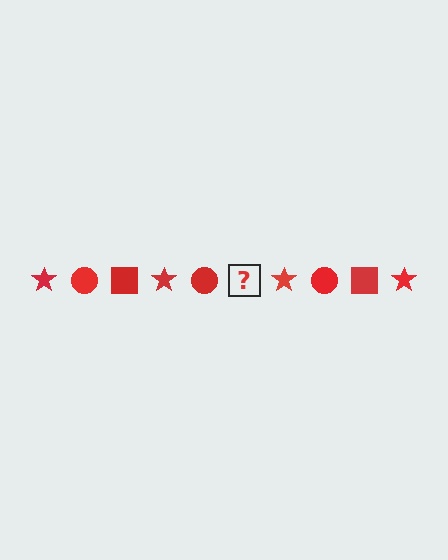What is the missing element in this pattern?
The missing element is a red square.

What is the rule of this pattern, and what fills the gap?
The rule is that the pattern cycles through star, circle, square shapes in red. The gap should be filled with a red square.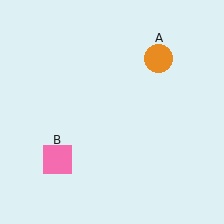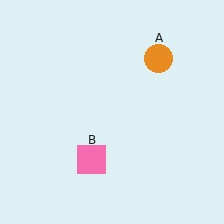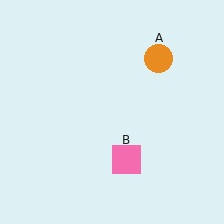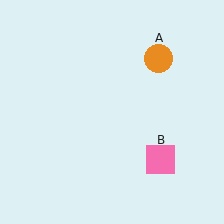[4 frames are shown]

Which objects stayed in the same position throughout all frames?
Orange circle (object A) remained stationary.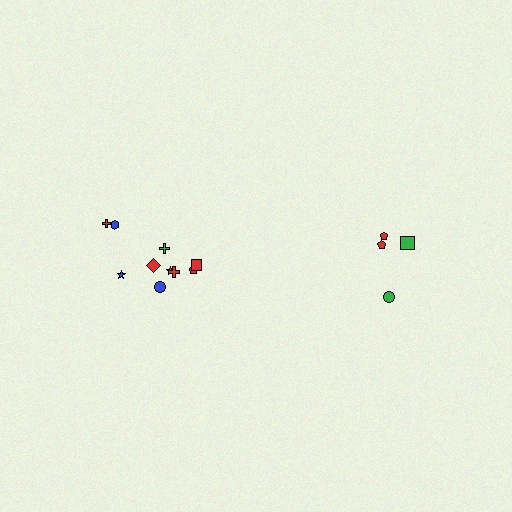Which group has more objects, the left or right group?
The left group.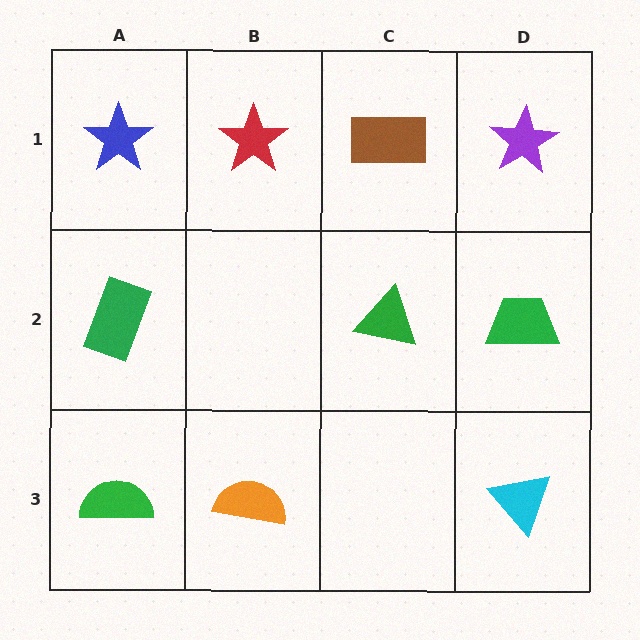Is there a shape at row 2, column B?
No, that cell is empty.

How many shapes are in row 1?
4 shapes.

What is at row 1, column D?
A purple star.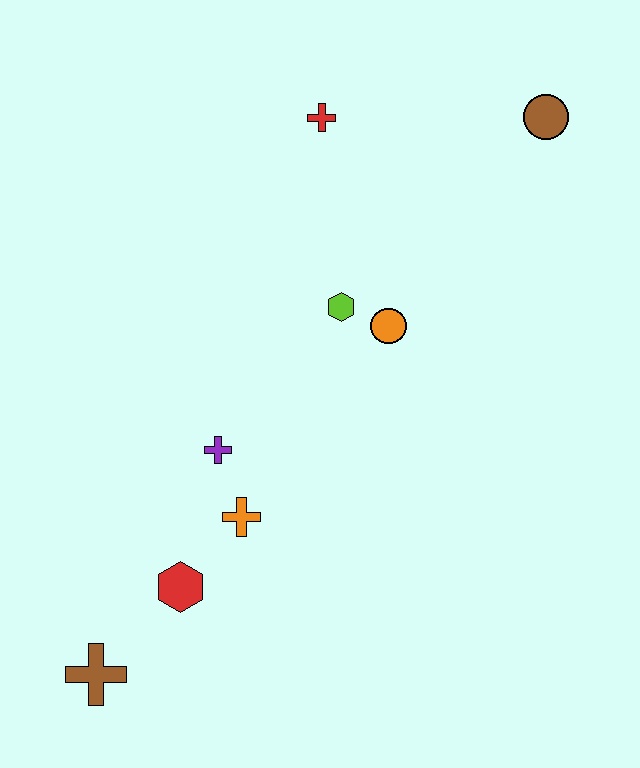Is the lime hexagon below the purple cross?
No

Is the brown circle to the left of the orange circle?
No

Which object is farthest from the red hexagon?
The brown circle is farthest from the red hexagon.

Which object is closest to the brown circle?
The red cross is closest to the brown circle.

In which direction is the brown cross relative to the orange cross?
The brown cross is below the orange cross.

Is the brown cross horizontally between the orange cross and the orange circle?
No